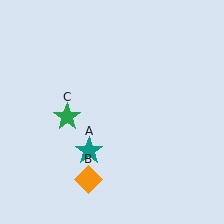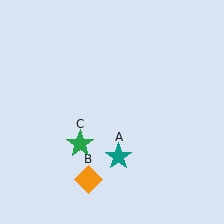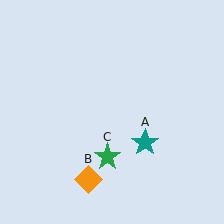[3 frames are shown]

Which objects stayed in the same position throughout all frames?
Orange diamond (object B) remained stationary.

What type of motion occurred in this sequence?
The teal star (object A), green star (object C) rotated counterclockwise around the center of the scene.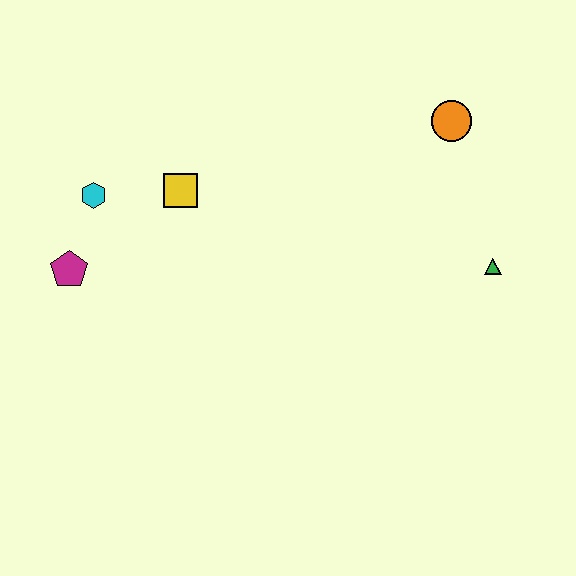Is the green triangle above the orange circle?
No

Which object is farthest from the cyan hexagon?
The green triangle is farthest from the cyan hexagon.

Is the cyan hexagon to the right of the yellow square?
No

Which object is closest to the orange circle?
The green triangle is closest to the orange circle.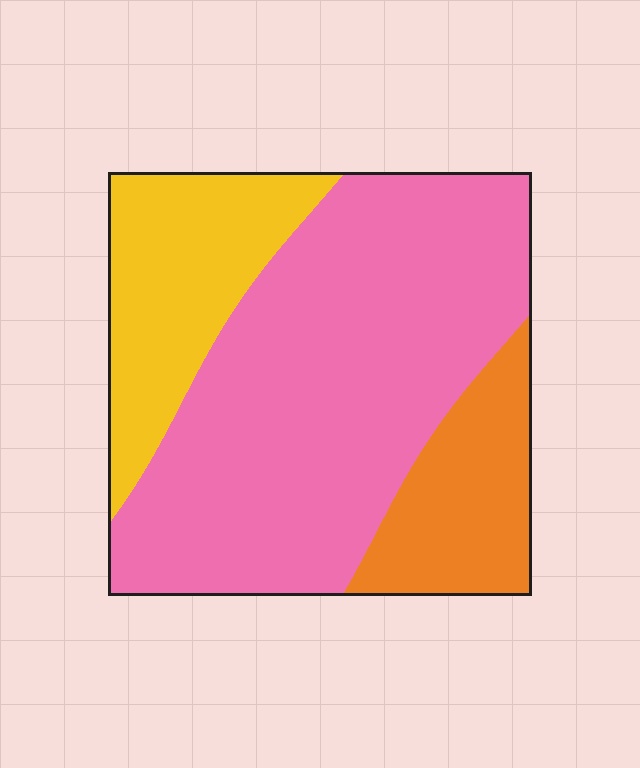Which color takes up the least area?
Orange, at roughly 15%.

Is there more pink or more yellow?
Pink.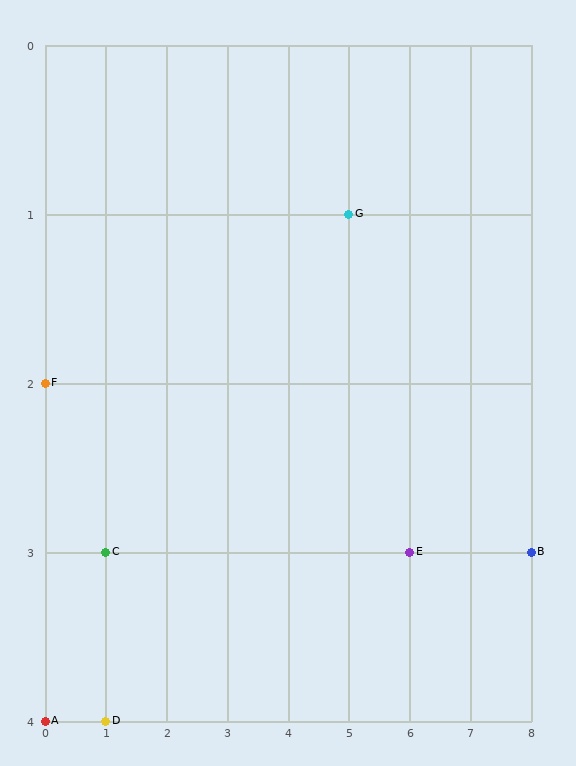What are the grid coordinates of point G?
Point G is at grid coordinates (5, 1).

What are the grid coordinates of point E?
Point E is at grid coordinates (6, 3).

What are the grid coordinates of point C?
Point C is at grid coordinates (1, 3).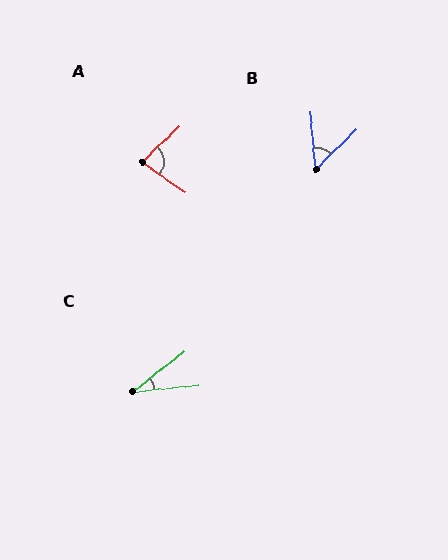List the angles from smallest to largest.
C (31°), B (51°), A (78°).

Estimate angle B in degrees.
Approximately 51 degrees.